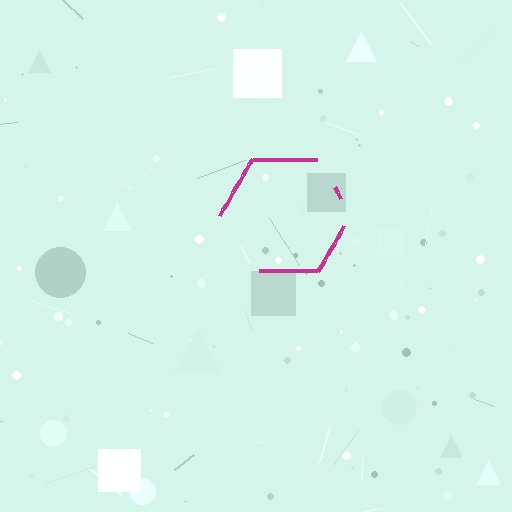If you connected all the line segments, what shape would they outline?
They would outline a hexagon.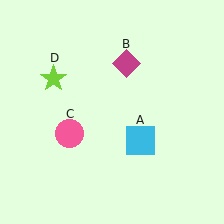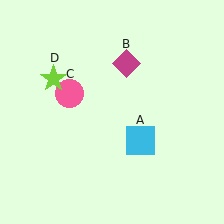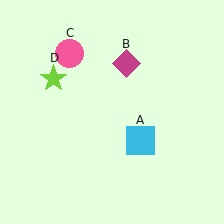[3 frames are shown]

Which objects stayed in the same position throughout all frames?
Cyan square (object A) and magenta diamond (object B) and lime star (object D) remained stationary.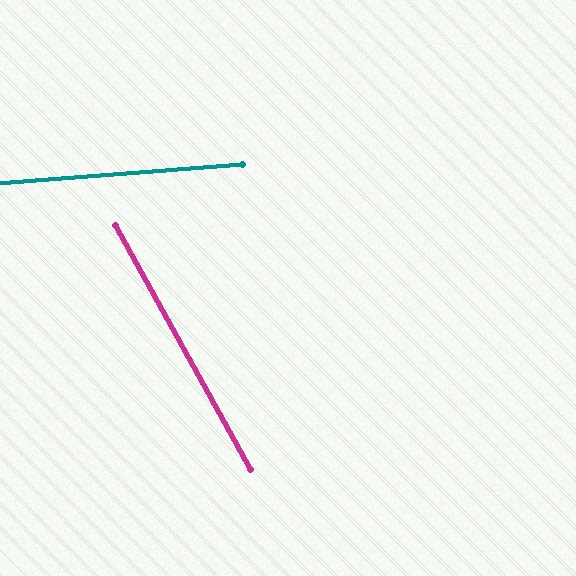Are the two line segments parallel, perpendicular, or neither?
Neither parallel nor perpendicular — they differ by about 66°.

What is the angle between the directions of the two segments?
Approximately 66 degrees.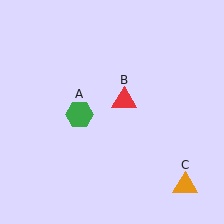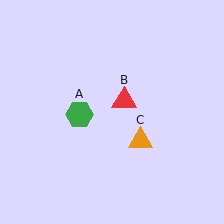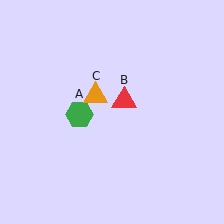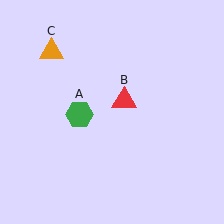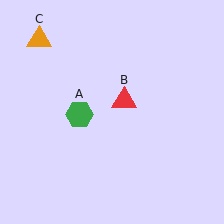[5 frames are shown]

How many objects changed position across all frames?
1 object changed position: orange triangle (object C).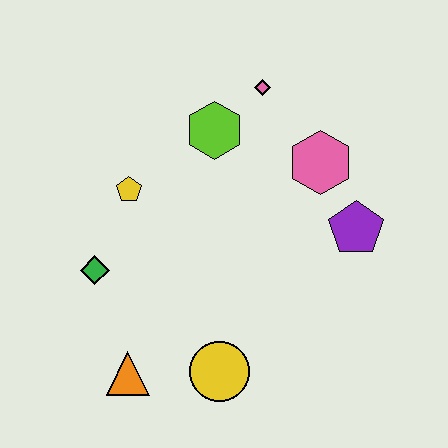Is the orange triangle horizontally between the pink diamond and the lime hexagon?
No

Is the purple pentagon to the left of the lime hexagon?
No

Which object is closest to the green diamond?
The yellow pentagon is closest to the green diamond.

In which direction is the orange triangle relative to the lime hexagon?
The orange triangle is below the lime hexagon.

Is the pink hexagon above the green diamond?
Yes